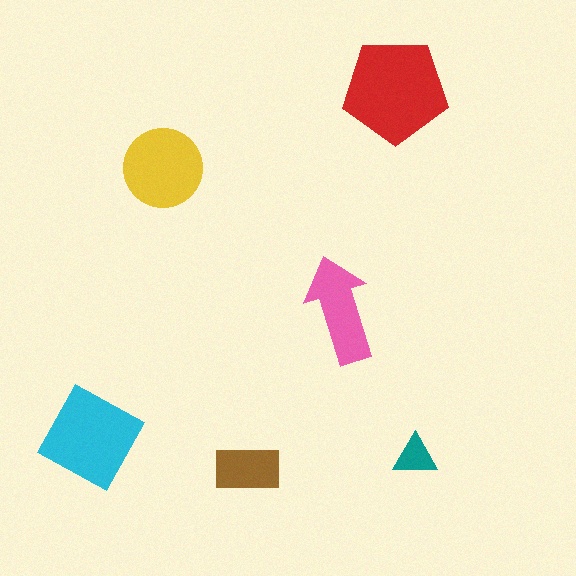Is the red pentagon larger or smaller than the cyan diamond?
Larger.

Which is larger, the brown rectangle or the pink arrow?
The pink arrow.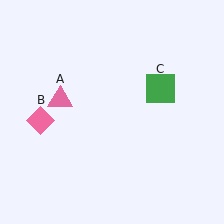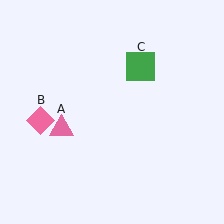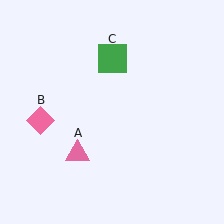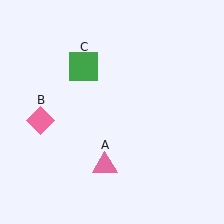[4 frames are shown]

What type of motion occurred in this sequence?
The pink triangle (object A), green square (object C) rotated counterclockwise around the center of the scene.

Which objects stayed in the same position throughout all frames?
Pink diamond (object B) remained stationary.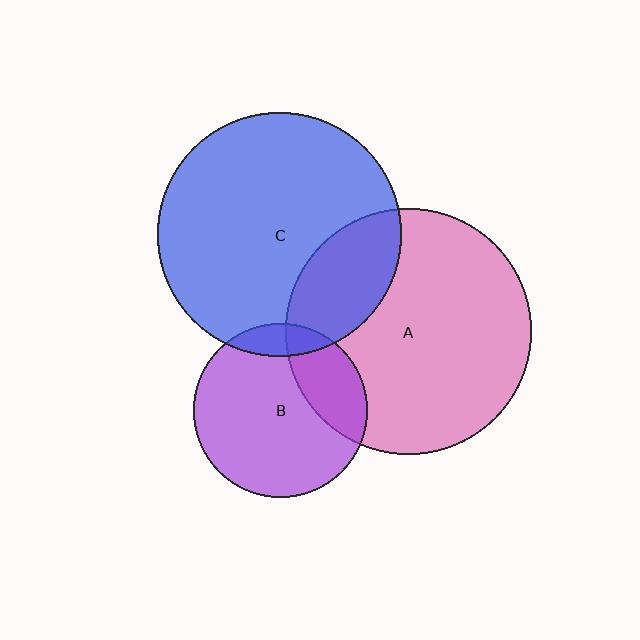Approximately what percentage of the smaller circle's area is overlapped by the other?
Approximately 25%.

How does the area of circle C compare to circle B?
Approximately 2.0 times.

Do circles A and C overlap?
Yes.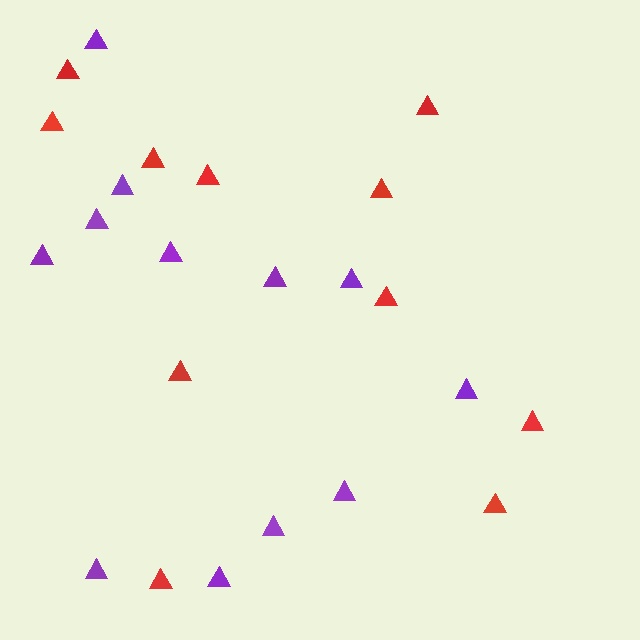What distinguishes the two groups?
There are 2 groups: one group of purple triangles (12) and one group of red triangles (11).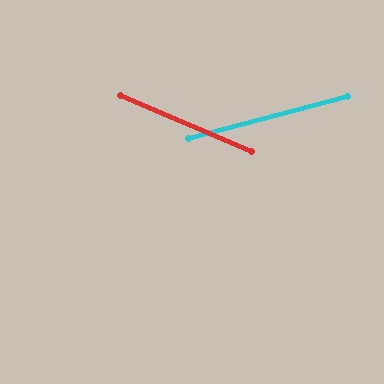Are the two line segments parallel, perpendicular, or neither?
Neither parallel nor perpendicular — they differ by about 38°.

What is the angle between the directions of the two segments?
Approximately 38 degrees.